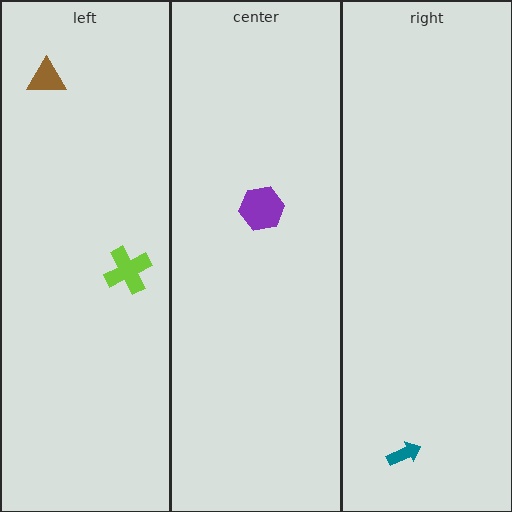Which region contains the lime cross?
The left region.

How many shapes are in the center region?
1.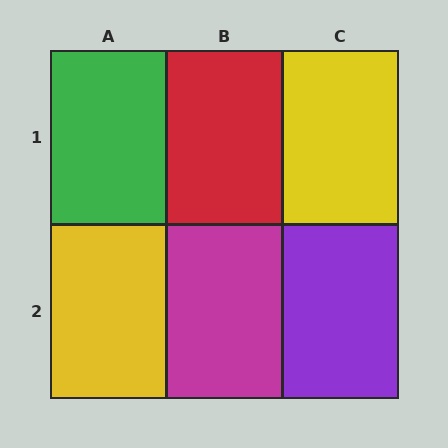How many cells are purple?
1 cell is purple.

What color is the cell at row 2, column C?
Purple.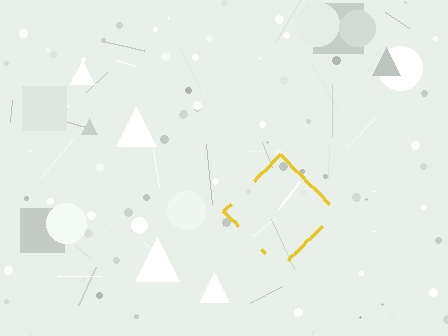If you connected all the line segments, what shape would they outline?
They would outline a diamond.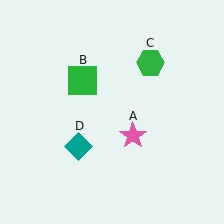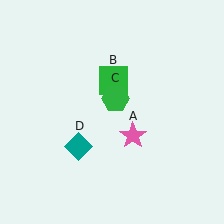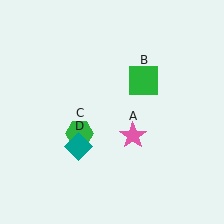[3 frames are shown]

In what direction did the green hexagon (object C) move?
The green hexagon (object C) moved down and to the left.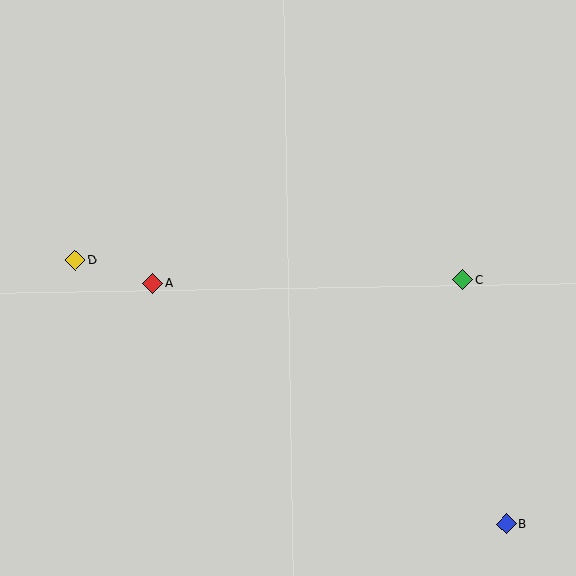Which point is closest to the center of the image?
Point A at (153, 283) is closest to the center.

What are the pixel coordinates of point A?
Point A is at (153, 283).